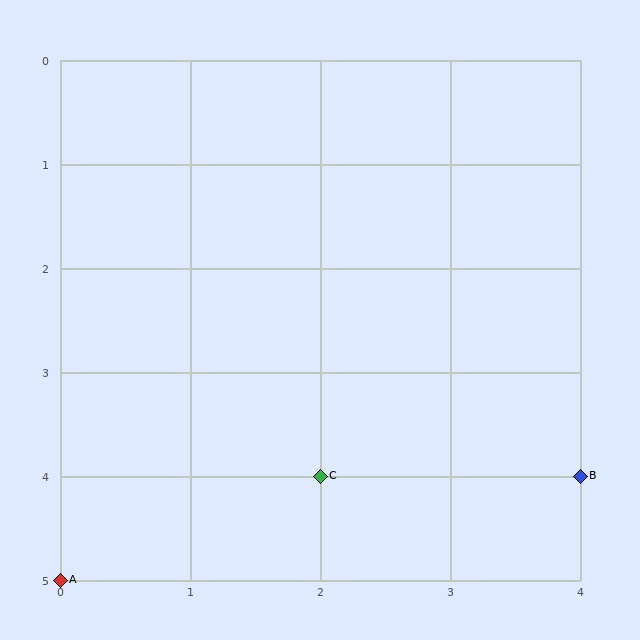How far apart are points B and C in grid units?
Points B and C are 2 columns apart.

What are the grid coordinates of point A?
Point A is at grid coordinates (0, 5).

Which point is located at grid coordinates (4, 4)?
Point B is at (4, 4).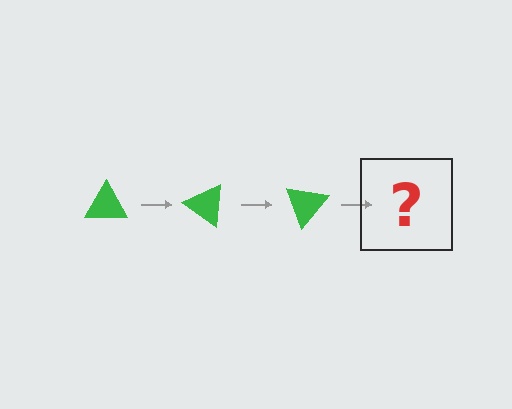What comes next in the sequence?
The next element should be a green triangle rotated 105 degrees.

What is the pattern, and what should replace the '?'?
The pattern is that the triangle rotates 35 degrees each step. The '?' should be a green triangle rotated 105 degrees.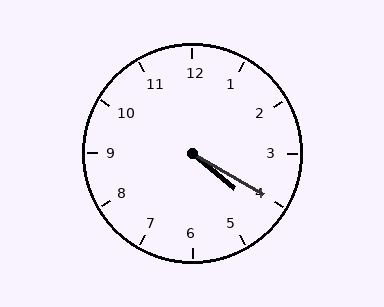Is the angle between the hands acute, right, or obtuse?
It is acute.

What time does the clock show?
4:20.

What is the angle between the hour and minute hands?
Approximately 10 degrees.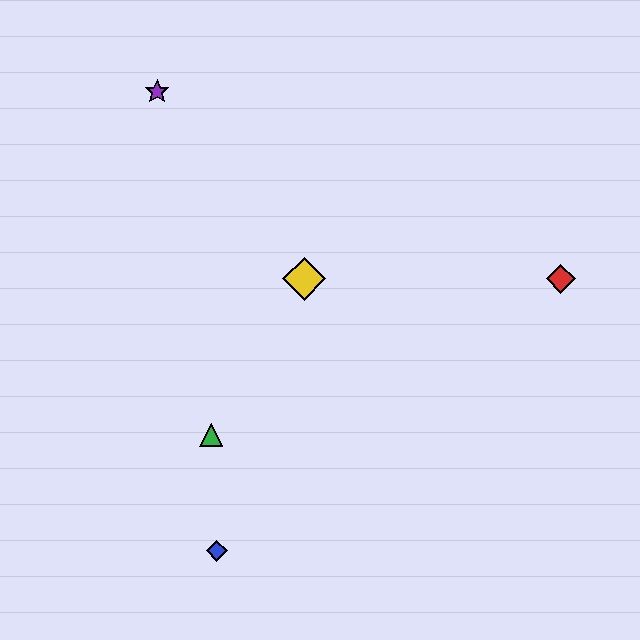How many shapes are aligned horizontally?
2 shapes (the red diamond, the yellow diamond) are aligned horizontally.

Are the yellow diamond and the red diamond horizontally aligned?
Yes, both are at y≈279.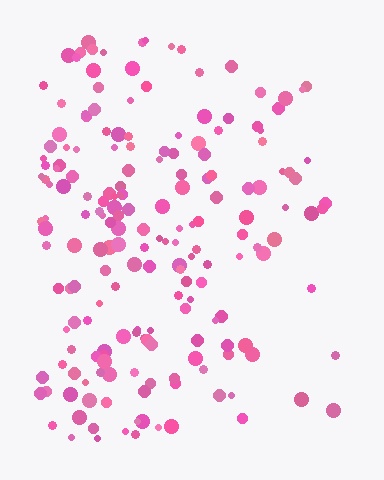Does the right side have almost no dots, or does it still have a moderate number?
Still a moderate number, just noticeably fewer than the left.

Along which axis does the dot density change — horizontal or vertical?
Horizontal.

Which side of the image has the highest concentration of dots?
The left.